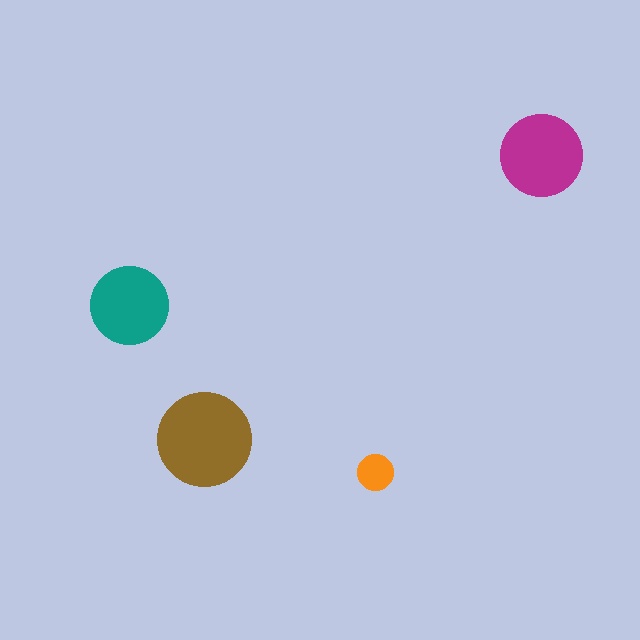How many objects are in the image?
There are 4 objects in the image.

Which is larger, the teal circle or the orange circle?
The teal one.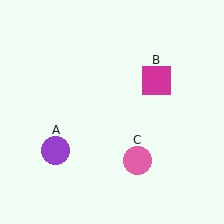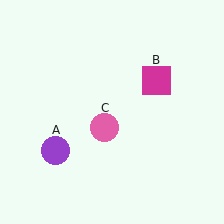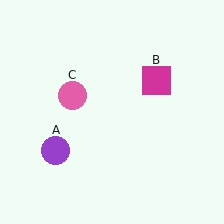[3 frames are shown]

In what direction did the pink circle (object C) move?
The pink circle (object C) moved up and to the left.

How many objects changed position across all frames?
1 object changed position: pink circle (object C).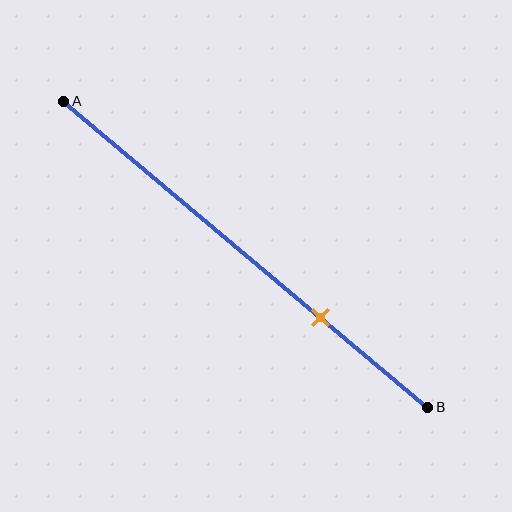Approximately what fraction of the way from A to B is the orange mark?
The orange mark is approximately 70% of the way from A to B.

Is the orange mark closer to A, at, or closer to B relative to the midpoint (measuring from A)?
The orange mark is closer to point B than the midpoint of segment AB.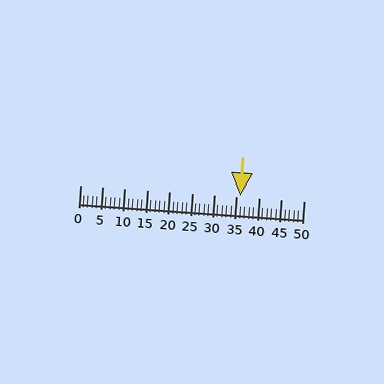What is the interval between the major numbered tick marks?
The major tick marks are spaced 5 units apart.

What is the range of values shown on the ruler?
The ruler shows values from 0 to 50.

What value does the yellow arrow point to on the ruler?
The yellow arrow points to approximately 36.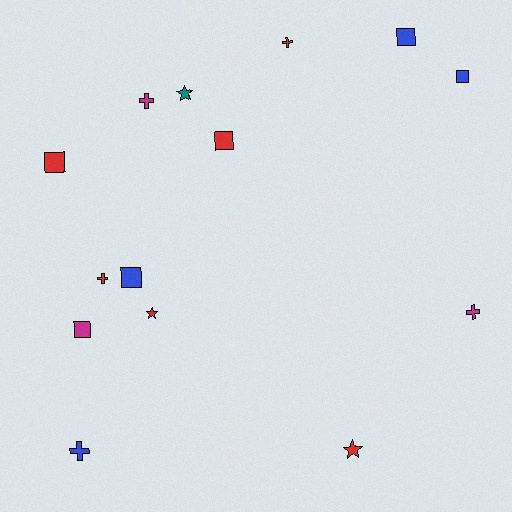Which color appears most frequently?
Red, with 6 objects.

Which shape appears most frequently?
Square, with 6 objects.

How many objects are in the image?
There are 14 objects.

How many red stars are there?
There are 2 red stars.